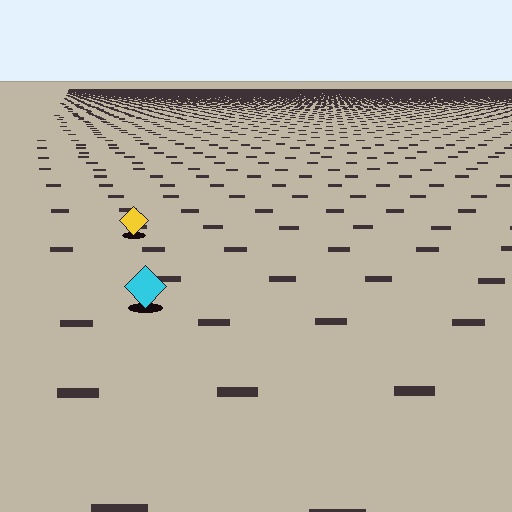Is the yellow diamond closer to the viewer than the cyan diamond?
No. The cyan diamond is closer — you can tell from the texture gradient: the ground texture is coarser near it.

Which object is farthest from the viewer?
The yellow diamond is farthest from the viewer. It appears smaller and the ground texture around it is denser.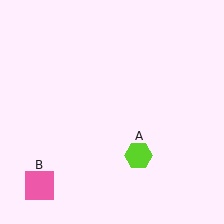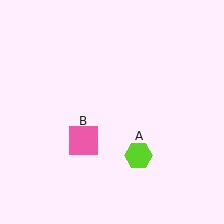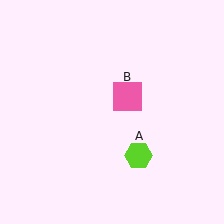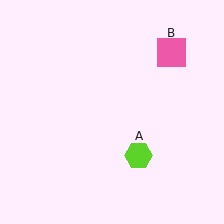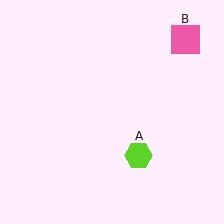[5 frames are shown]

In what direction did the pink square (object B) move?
The pink square (object B) moved up and to the right.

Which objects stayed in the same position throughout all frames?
Lime hexagon (object A) remained stationary.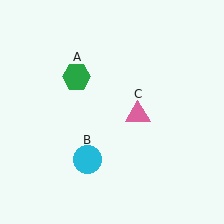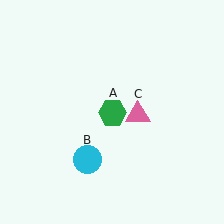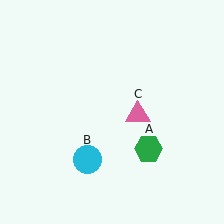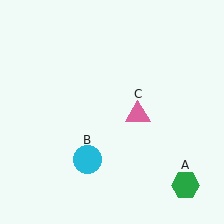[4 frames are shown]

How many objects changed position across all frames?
1 object changed position: green hexagon (object A).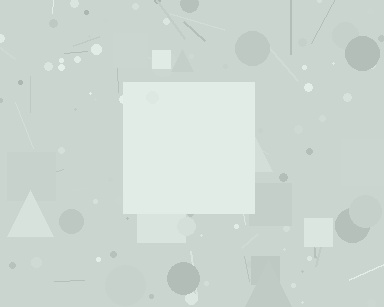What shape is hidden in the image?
A square is hidden in the image.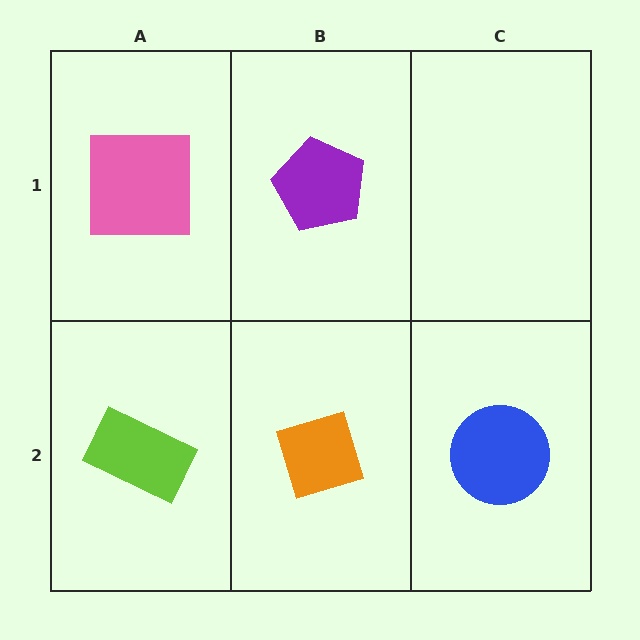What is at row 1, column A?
A pink square.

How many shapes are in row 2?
3 shapes.